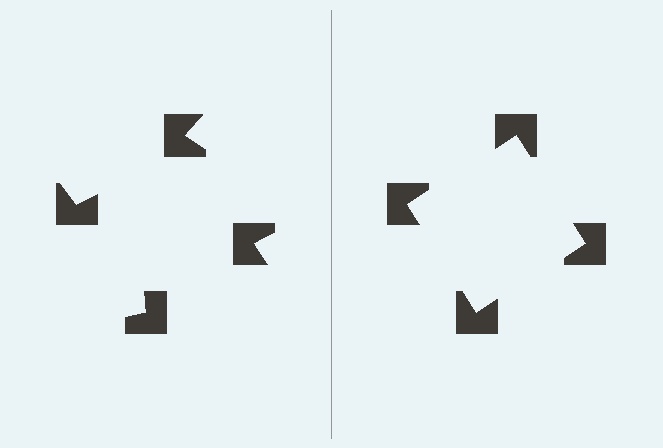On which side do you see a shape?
An illusory square appears on the right side. On the left side the wedge cuts are rotated, so no coherent shape forms.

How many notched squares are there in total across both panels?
8 — 4 on each side.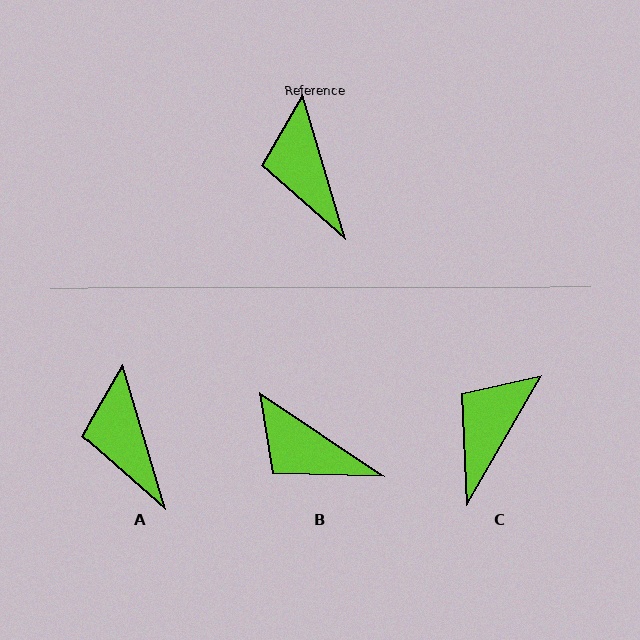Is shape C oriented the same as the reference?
No, it is off by about 46 degrees.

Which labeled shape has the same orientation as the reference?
A.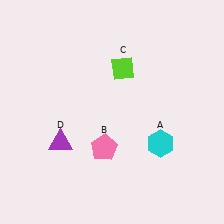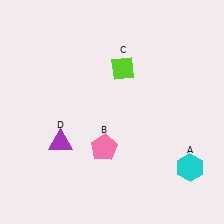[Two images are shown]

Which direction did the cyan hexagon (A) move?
The cyan hexagon (A) moved right.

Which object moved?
The cyan hexagon (A) moved right.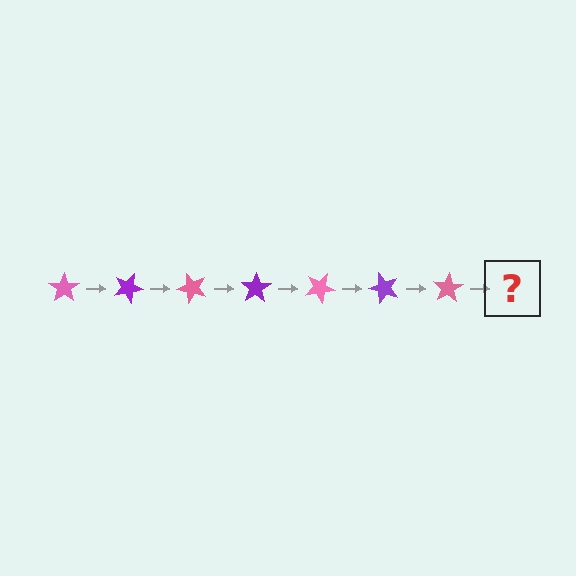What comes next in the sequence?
The next element should be a purple star, rotated 175 degrees from the start.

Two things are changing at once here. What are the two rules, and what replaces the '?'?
The two rules are that it rotates 25 degrees each step and the color cycles through pink and purple. The '?' should be a purple star, rotated 175 degrees from the start.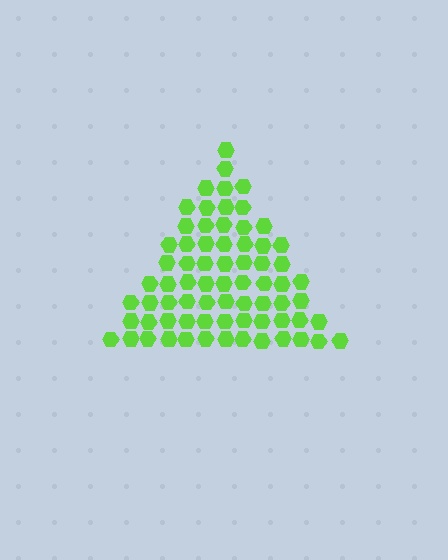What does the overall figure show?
The overall figure shows a triangle.